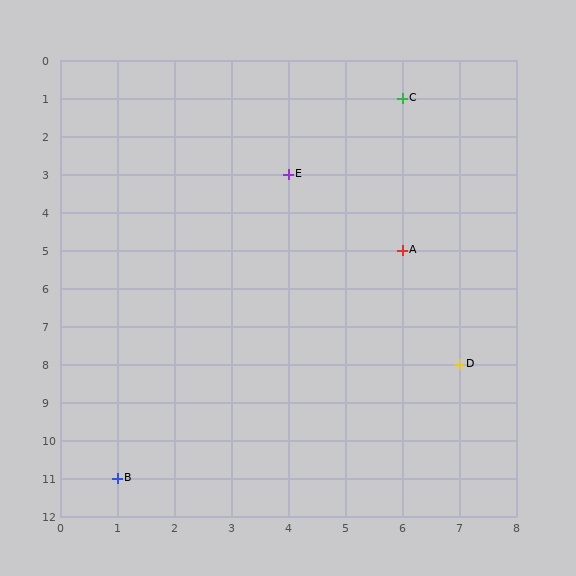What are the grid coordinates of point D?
Point D is at grid coordinates (7, 8).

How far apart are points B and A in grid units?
Points B and A are 5 columns and 6 rows apart (about 7.8 grid units diagonally).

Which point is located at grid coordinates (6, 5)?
Point A is at (6, 5).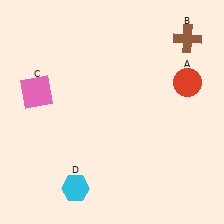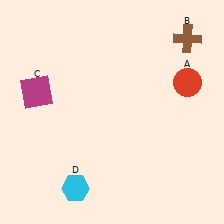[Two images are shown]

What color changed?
The square (C) changed from pink in Image 1 to magenta in Image 2.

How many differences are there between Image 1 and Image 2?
There is 1 difference between the two images.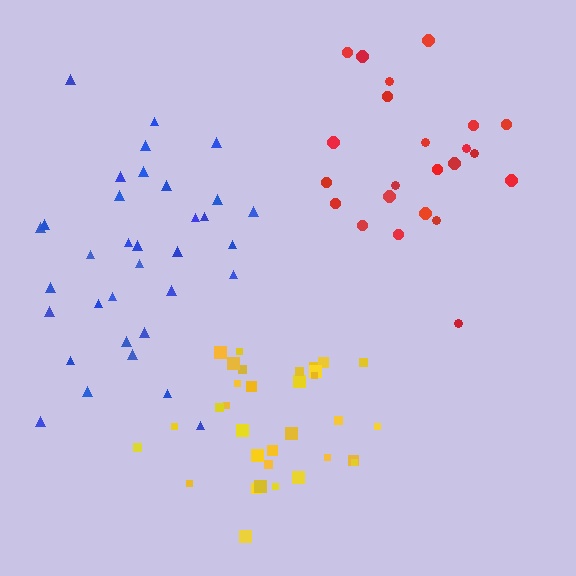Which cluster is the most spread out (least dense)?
Red.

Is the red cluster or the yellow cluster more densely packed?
Yellow.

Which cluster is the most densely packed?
Yellow.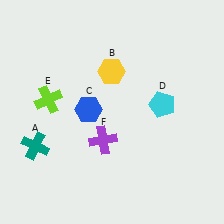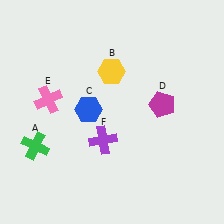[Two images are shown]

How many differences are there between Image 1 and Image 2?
There are 3 differences between the two images.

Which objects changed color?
A changed from teal to green. D changed from cyan to magenta. E changed from lime to pink.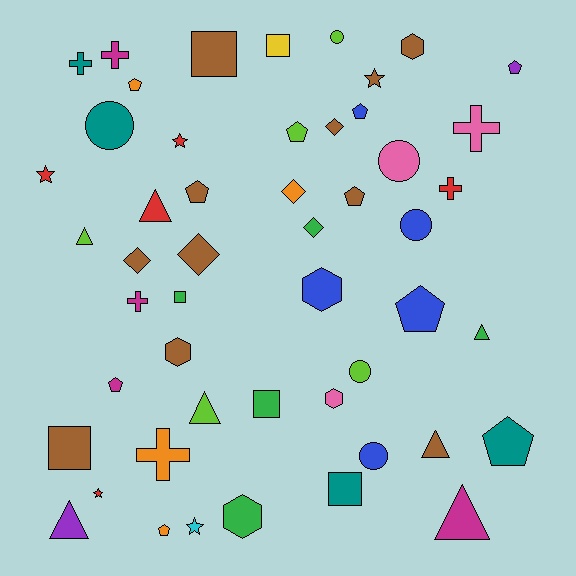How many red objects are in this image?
There are 5 red objects.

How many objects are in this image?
There are 50 objects.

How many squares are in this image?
There are 6 squares.